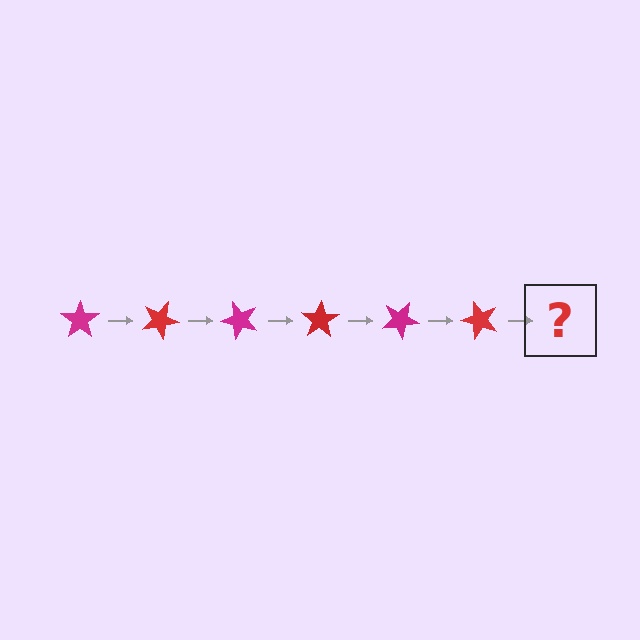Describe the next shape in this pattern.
It should be a magenta star, rotated 150 degrees from the start.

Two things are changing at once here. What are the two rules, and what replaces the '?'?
The two rules are that it rotates 25 degrees each step and the color cycles through magenta and red. The '?' should be a magenta star, rotated 150 degrees from the start.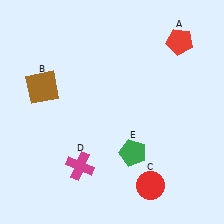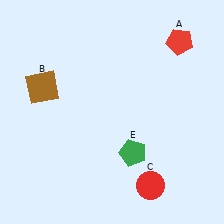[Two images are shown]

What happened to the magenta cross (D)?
The magenta cross (D) was removed in Image 2. It was in the bottom-left area of Image 1.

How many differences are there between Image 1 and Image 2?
There is 1 difference between the two images.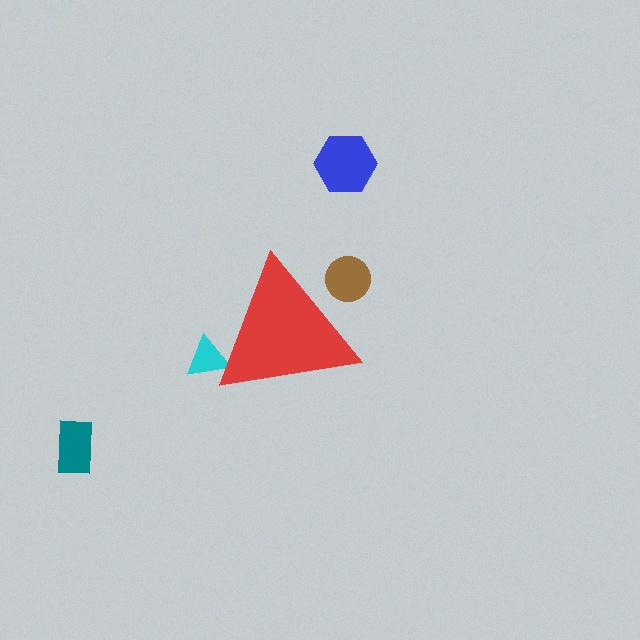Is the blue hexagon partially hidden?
No, the blue hexagon is fully visible.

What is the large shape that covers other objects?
A red triangle.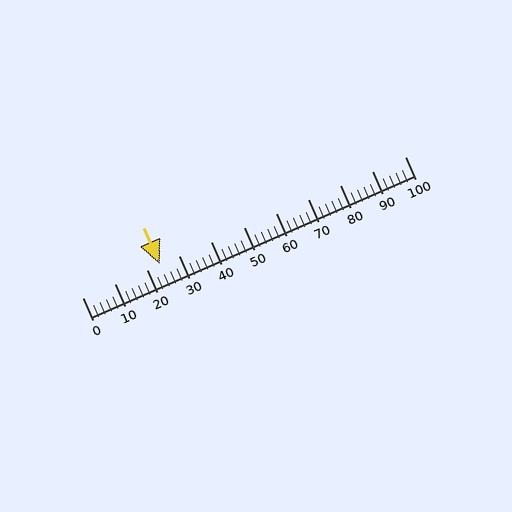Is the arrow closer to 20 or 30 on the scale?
The arrow is closer to 20.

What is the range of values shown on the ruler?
The ruler shows values from 0 to 100.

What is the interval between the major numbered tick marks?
The major tick marks are spaced 10 units apart.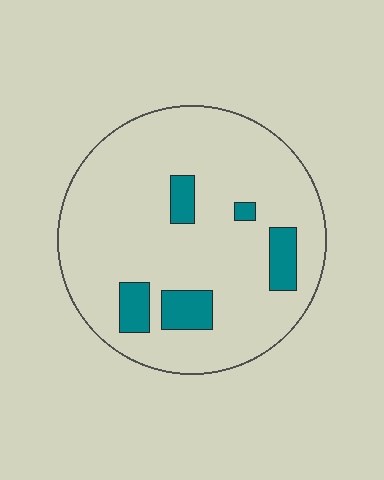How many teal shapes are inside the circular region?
5.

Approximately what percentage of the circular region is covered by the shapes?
Approximately 10%.